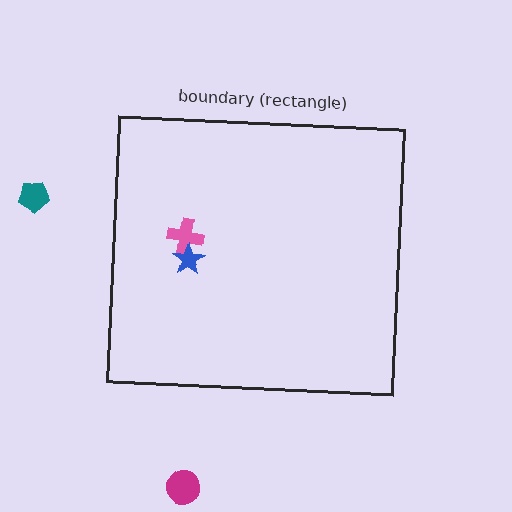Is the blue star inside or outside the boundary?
Inside.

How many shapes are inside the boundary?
2 inside, 2 outside.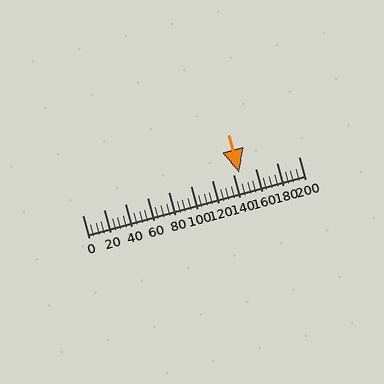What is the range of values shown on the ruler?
The ruler shows values from 0 to 200.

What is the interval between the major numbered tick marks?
The major tick marks are spaced 20 units apart.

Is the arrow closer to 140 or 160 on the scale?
The arrow is closer to 140.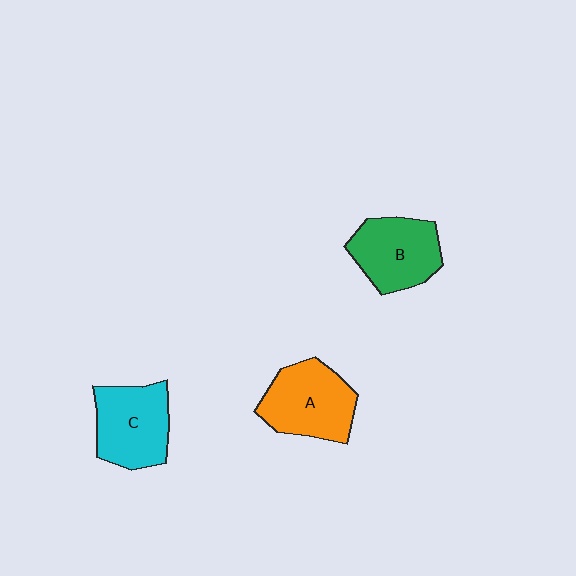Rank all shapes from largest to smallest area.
From largest to smallest: A (orange), C (cyan), B (green).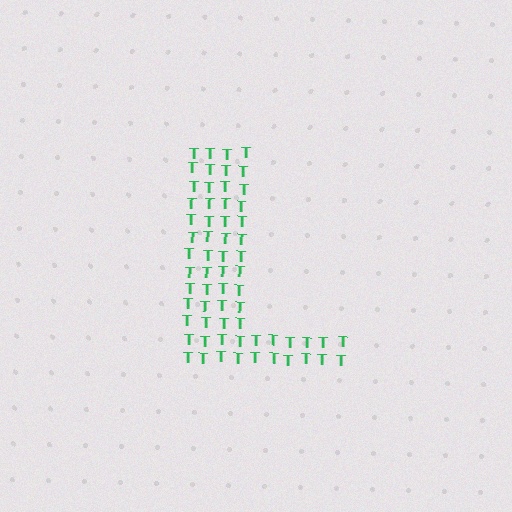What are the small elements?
The small elements are letter T's.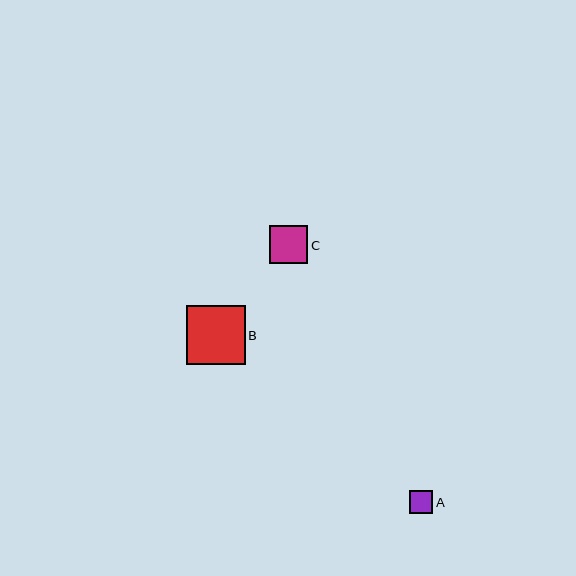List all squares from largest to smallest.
From largest to smallest: B, C, A.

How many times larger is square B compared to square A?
Square B is approximately 2.6 times the size of square A.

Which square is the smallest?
Square A is the smallest with a size of approximately 23 pixels.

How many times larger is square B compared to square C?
Square B is approximately 1.5 times the size of square C.